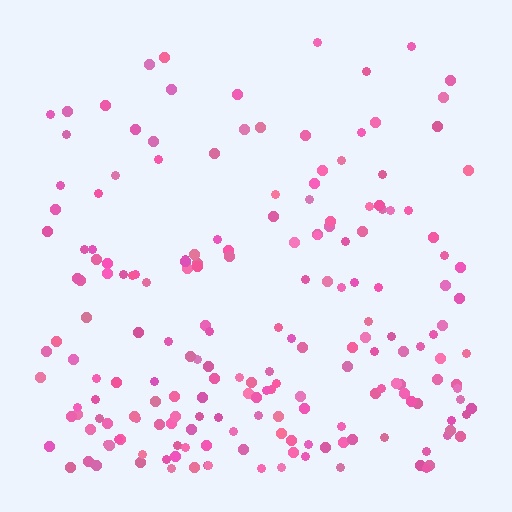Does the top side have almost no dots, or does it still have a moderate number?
Still a moderate number, just noticeably fewer than the bottom.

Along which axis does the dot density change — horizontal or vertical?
Vertical.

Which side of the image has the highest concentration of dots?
The bottom.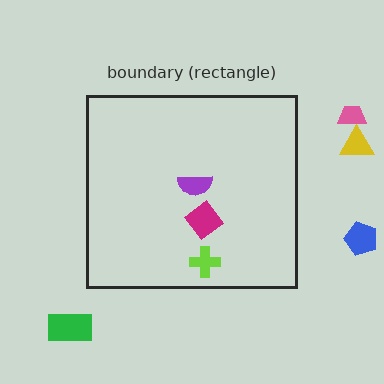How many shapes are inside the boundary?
3 inside, 4 outside.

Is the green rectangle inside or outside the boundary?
Outside.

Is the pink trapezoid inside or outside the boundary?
Outside.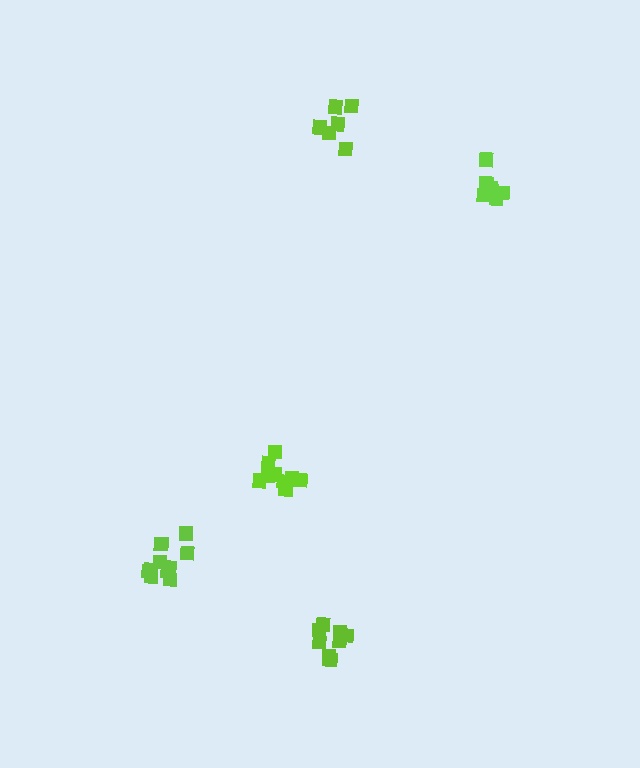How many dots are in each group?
Group 1: 9 dots, Group 2: 6 dots, Group 3: 10 dots, Group 4: 9 dots, Group 5: 9 dots (43 total).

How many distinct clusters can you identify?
There are 5 distinct clusters.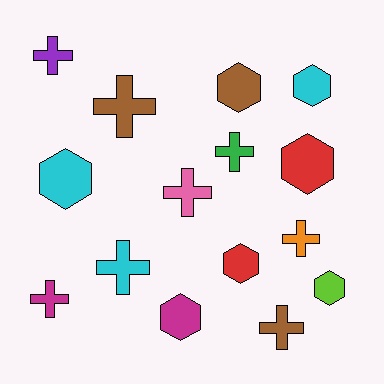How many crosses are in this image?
There are 8 crosses.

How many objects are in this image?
There are 15 objects.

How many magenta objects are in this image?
There are 2 magenta objects.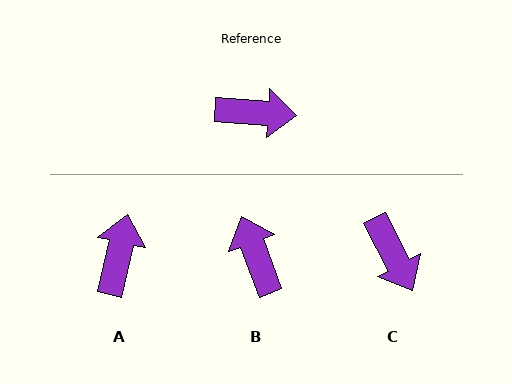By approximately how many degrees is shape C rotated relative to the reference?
Approximately 58 degrees clockwise.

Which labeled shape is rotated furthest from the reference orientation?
B, about 115 degrees away.